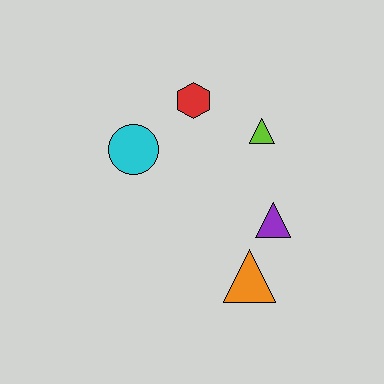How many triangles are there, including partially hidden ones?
There are 3 triangles.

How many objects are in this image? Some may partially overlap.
There are 5 objects.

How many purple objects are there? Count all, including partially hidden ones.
There is 1 purple object.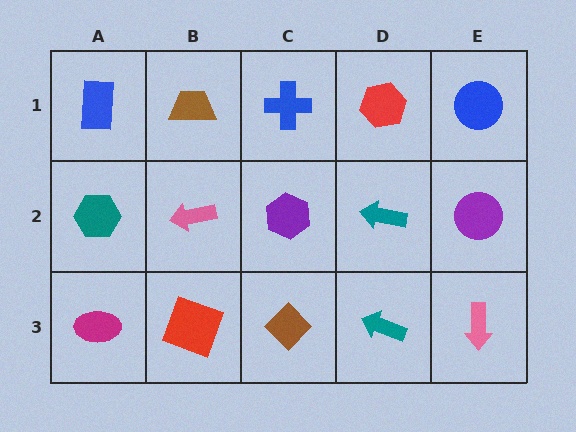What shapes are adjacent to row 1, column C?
A purple hexagon (row 2, column C), a brown trapezoid (row 1, column B), a red hexagon (row 1, column D).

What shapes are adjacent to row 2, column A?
A blue rectangle (row 1, column A), a magenta ellipse (row 3, column A), a pink arrow (row 2, column B).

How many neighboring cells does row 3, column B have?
3.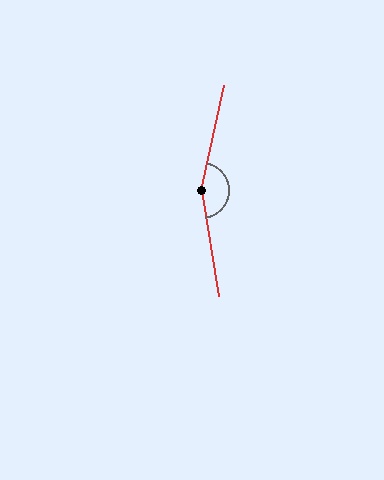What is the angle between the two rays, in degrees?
Approximately 159 degrees.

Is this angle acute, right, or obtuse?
It is obtuse.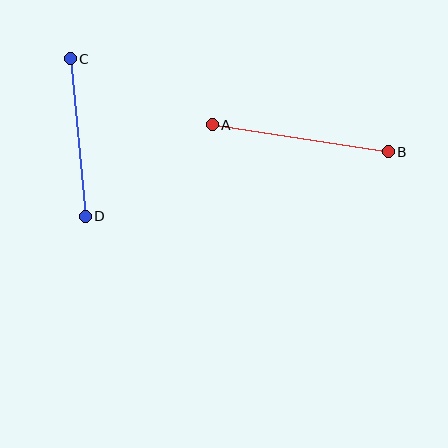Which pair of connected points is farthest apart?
Points A and B are farthest apart.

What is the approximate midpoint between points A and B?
The midpoint is at approximately (300, 138) pixels.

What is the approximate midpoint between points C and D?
The midpoint is at approximately (78, 138) pixels.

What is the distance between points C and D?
The distance is approximately 158 pixels.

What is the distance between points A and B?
The distance is approximately 178 pixels.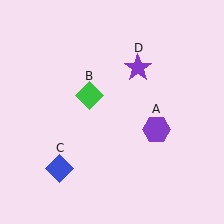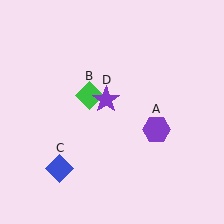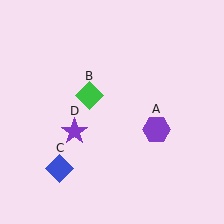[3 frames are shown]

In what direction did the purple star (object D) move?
The purple star (object D) moved down and to the left.